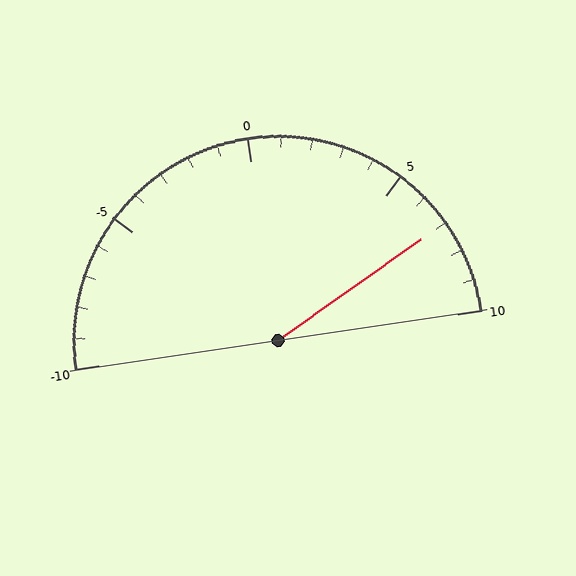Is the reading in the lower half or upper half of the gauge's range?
The reading is in the upper half of the range (-10 to 10).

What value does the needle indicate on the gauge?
The needle indicates approximately 7.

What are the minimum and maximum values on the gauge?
The gauge ranges from -10 to 10.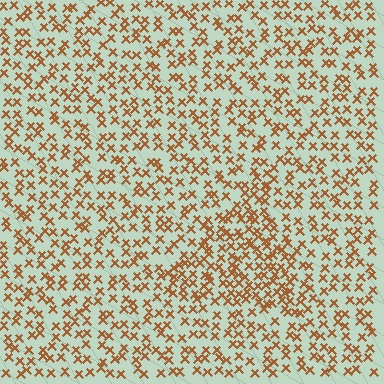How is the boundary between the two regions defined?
The boundary is defined by a change in element density (approximately 1.7x ratio). All elements are the same color, size, and shape.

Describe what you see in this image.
The image contains small brown elements arranged at two different densities. A triangle-shaped region is visible where the elements are more densely packed than the surrounding area.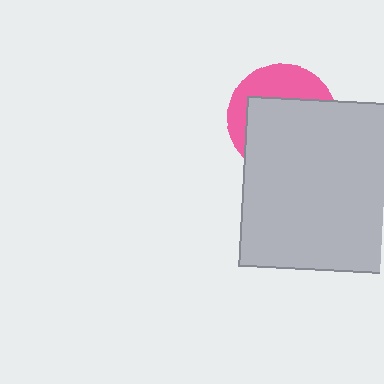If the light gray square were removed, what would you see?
You would see the complete pink circle.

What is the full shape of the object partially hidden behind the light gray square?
The partially hidden object is a pink circle.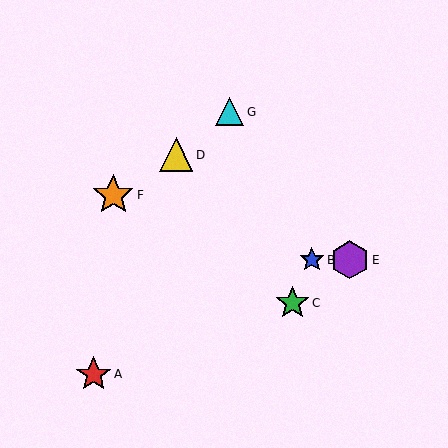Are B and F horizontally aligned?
No, B is at y≈260 and F is at y≈195.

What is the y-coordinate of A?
Object A is at y≈374.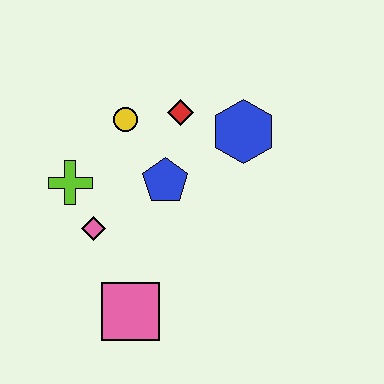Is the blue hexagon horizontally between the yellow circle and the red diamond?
No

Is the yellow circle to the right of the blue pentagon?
No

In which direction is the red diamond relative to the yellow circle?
The red diamond is to the right of the yellow circle.